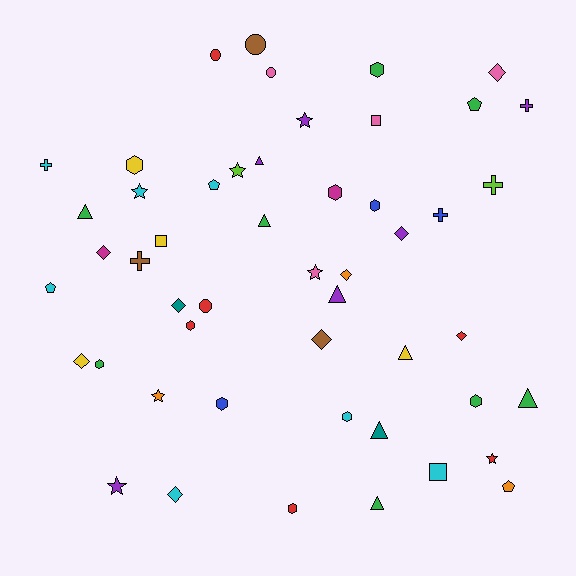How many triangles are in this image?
There are 8 triangles.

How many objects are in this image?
There are 50 objects.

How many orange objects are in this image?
There are 3 orange objects.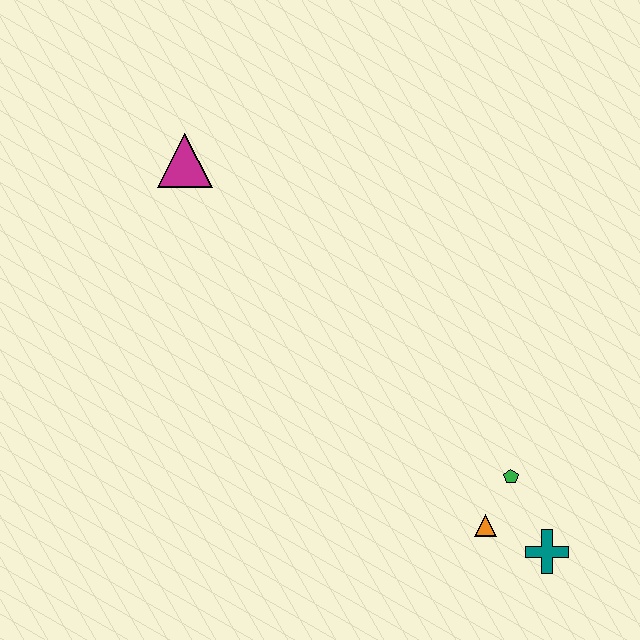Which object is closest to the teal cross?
The orange triangle is closest to the teal cross.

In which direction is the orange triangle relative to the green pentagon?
The orange triangle is below the green pentagon.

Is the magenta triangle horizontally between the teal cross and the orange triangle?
No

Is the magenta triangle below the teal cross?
No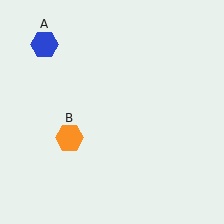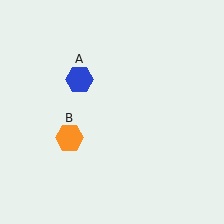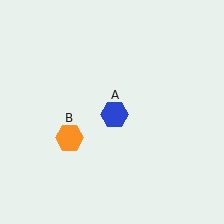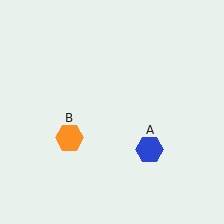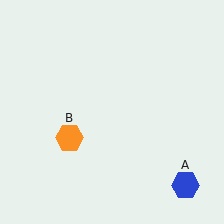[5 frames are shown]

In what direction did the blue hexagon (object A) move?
The blue hexagon (object A) moved down and to the right.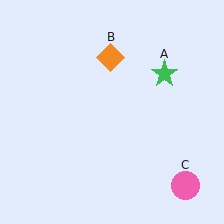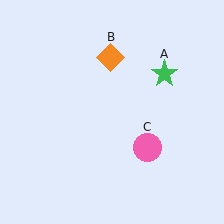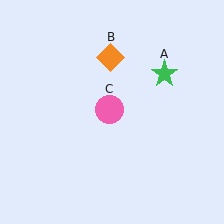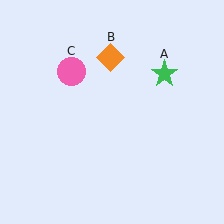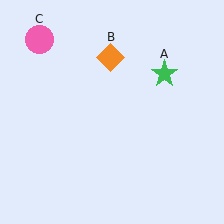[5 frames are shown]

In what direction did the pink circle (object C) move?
The pink circle (object C) moved up and to the left.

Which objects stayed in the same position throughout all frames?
Green star (object A) and orange diamond (object B) remained stationary.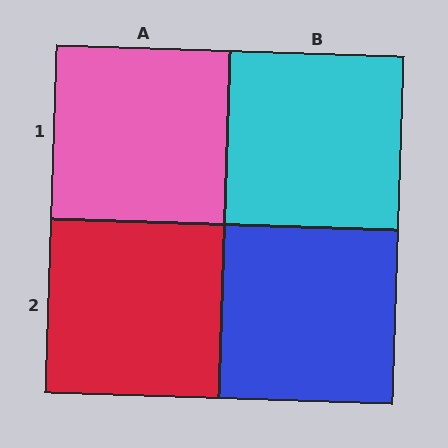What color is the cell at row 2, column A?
Red.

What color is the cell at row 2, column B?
Blue.